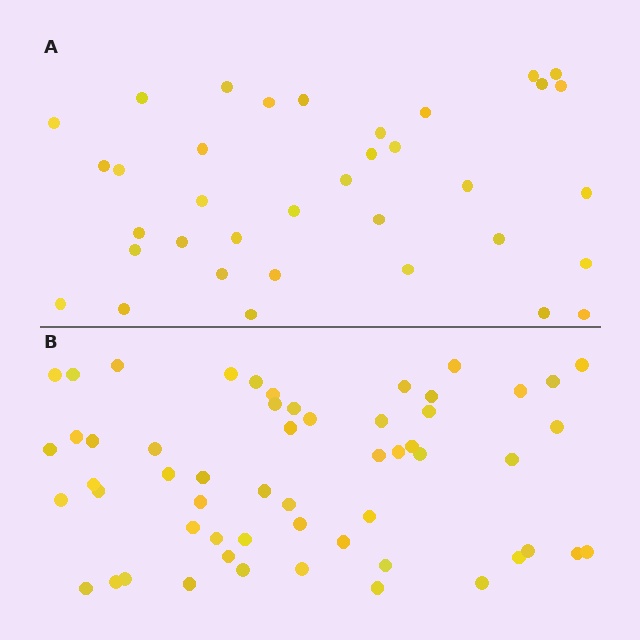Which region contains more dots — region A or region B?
Region B (the bottom region) has more dots.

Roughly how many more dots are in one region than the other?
Region B has approximately 20 more dots than region A.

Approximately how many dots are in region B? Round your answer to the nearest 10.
About 60 dots. (The exact count is 56, which rounds to 60.)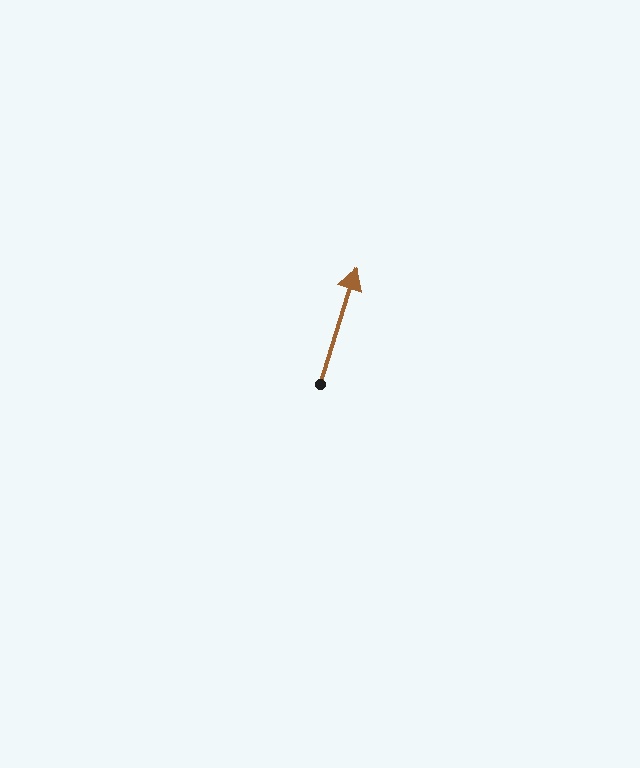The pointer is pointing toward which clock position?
Roughly 1 o'clock.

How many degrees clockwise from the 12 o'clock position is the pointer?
Approximately 17 degrees.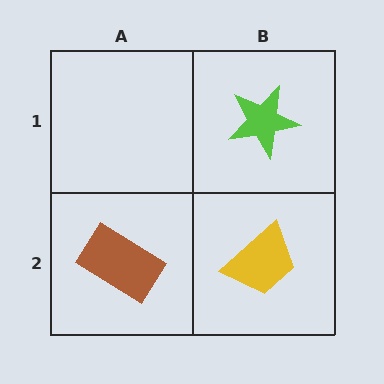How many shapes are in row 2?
2 shapes.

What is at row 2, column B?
A yellow trapezoid.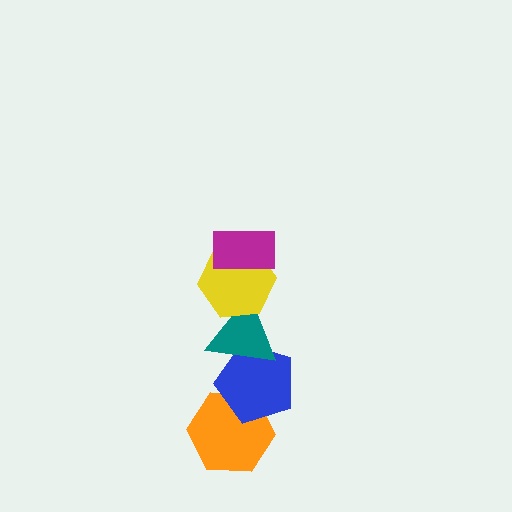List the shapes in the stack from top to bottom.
From top to bottom: the magenta rectangle, the yellow hexagon, the teal triangle, the blue pentagon, the orange hexagon.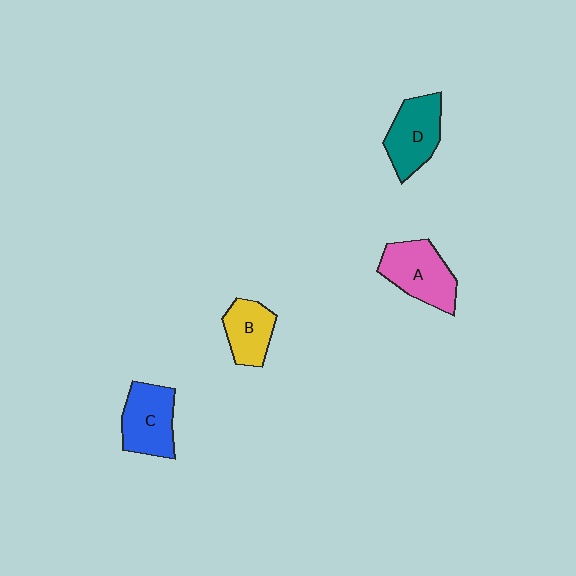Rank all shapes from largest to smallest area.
From largest to smallest: A (pink), C (blue), D (teal), B (yellow).